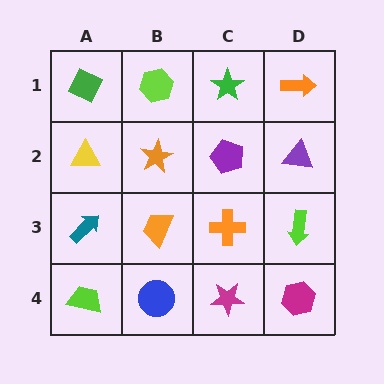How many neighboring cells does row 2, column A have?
3.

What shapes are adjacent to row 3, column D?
A purple triangle (row 2, column D), a magenta hexagon (row 4, column D), an orange cross (row 3, column C).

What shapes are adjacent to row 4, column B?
An orange trapezoid (row 3, column B), a lime trapezoid (row 4, column A), a magenta star (row 4, column C).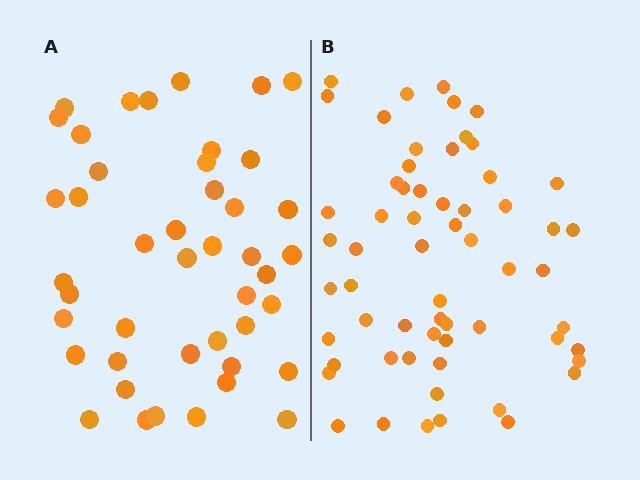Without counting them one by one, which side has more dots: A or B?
Region B (the right region) has more dots.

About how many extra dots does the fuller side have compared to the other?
Region B has approximately 15 more dots than region A.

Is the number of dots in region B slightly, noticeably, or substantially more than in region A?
Region B has noticeably more, but not dramatically so. The ratio is roughly 1.4 to 1.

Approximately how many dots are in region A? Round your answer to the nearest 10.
About 40 dots. (The exact count is 44, which rounds to 40.)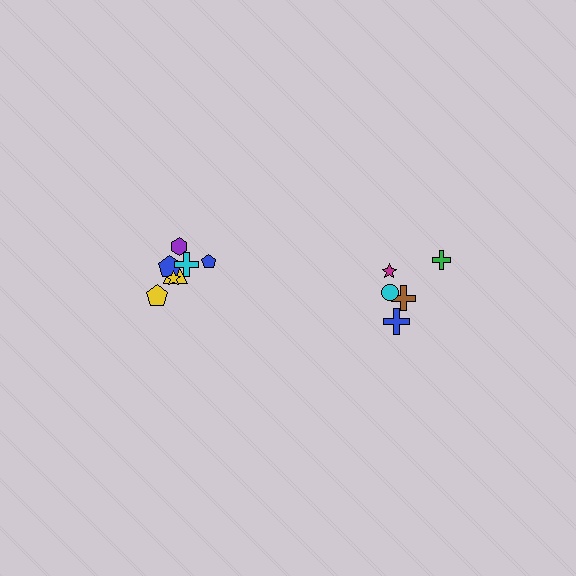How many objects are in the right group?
There are 5 objects.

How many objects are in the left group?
There are 7 objects.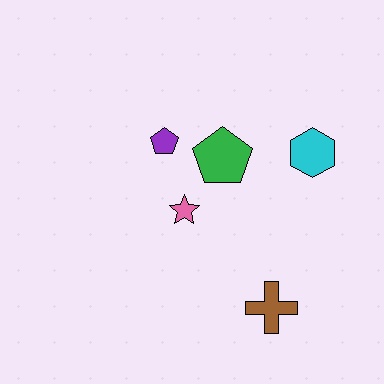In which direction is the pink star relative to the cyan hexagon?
The pink star is to the left of the cyan hexagon.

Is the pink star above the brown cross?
Yes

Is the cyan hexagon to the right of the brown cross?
Yes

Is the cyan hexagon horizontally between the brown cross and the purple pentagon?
No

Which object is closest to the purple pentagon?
The green pentagon is closest to the purple pentagon.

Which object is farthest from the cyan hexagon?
The brown cross is farthest from the cyan hexagon.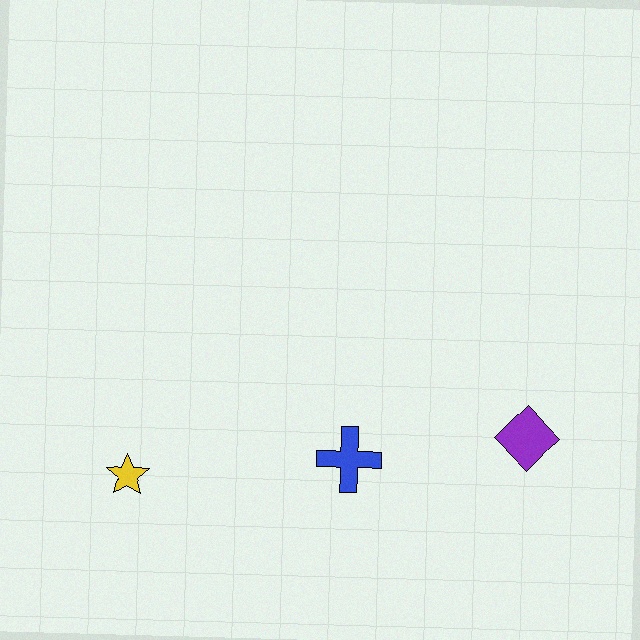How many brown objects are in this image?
There are no brown objects.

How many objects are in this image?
There are 3 objects.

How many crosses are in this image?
There is 1 cross.